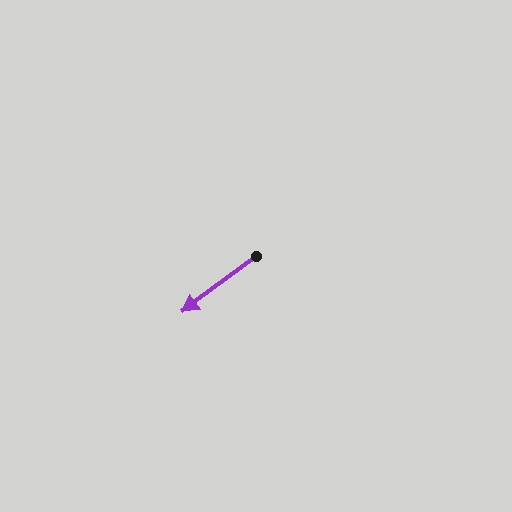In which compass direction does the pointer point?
Southwest.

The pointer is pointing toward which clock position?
Roughly 8 o'clock.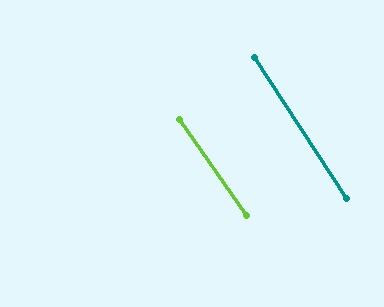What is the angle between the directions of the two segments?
Approximately 2 degrees.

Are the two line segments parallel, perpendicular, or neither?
Parallel — their directions differ by only 1.6°.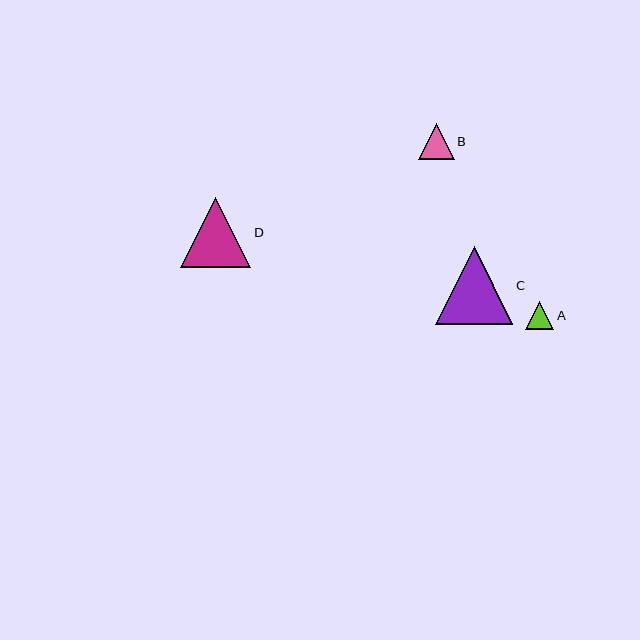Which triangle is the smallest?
Triangle A is the smallest with a size of approximately 28 pixels.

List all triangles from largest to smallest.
From largest to smallest: C, D, B, A.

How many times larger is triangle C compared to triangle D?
Triangle C is approximately 1.1 times the size of triangle D.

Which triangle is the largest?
Triangle C is the largest with a size of approximately 78 pixels.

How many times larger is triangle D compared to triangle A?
Triangle D is approximately 2.5 times the size of triangle A.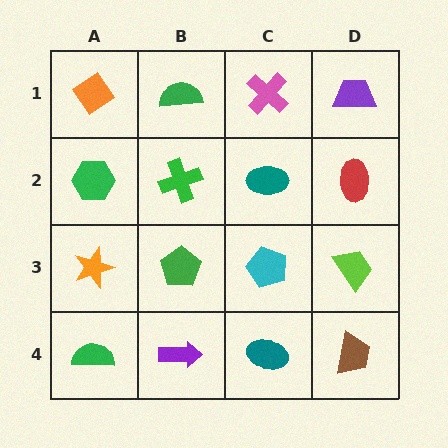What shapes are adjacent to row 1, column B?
A green cross (row 2, column B), an orange diamond (row 1, column A), a pink cross (row 1, column C).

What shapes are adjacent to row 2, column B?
A green semicircle (row 1, column B), a green pentagon (row 3, column B), a green hexagon (row 2, column A), a teal ellipse (row 2, column C).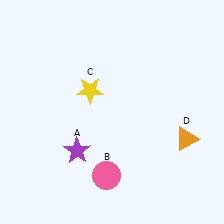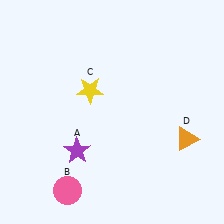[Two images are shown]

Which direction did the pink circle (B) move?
The pink circle (B) moved left.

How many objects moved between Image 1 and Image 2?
1 object moved between the two images.